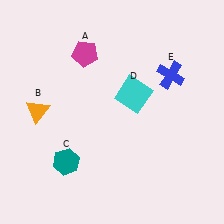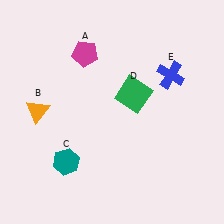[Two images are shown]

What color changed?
The square (D) changed from cyan in Image 1 to green in Image 2.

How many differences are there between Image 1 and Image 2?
There is 1 difference between the two images.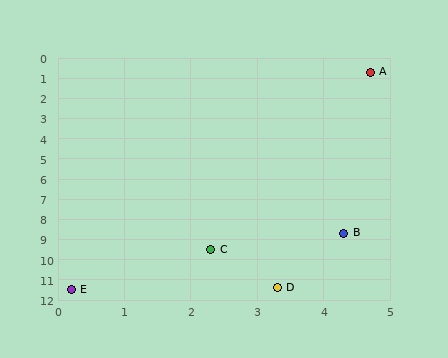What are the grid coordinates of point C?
Point C is at approximately (2.3, 9.5).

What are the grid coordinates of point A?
Point A is at approximately (4.7, 0.7).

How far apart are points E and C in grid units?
Points E and C are about 2.9 grid units apart.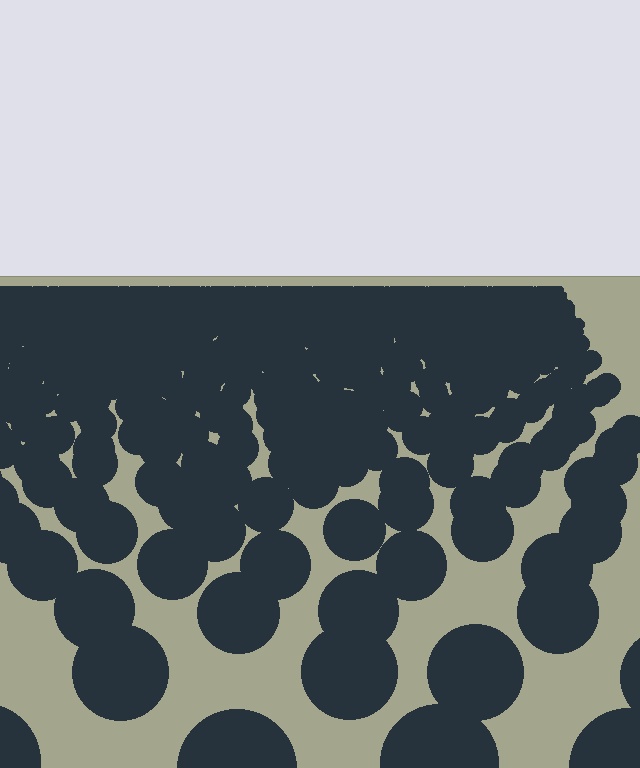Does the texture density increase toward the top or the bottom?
Density increases toward the top.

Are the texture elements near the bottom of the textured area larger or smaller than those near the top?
Larger. Near the bottom, elements are closer to the viewer and appear at a bigger on-screen size.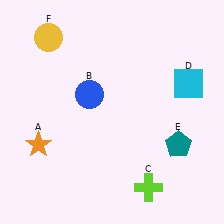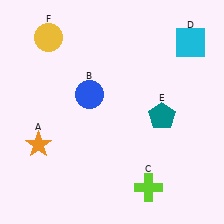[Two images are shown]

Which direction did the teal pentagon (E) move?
The teal pentagon (E) moved up.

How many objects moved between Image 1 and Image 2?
2 objects moved between the two images.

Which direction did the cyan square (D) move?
The cyan square (D) moved up.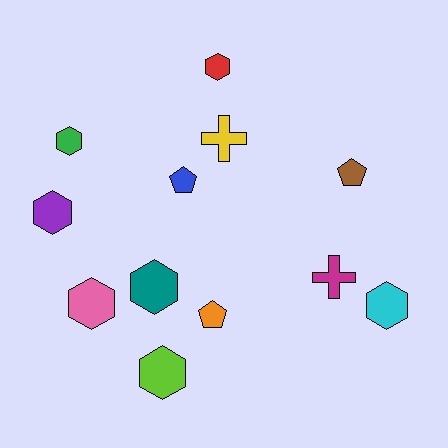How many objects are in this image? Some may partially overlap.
There are 12 objects.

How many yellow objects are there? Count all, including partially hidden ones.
There is 1 yellow object.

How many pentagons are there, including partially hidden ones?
There are 3 pentagons.